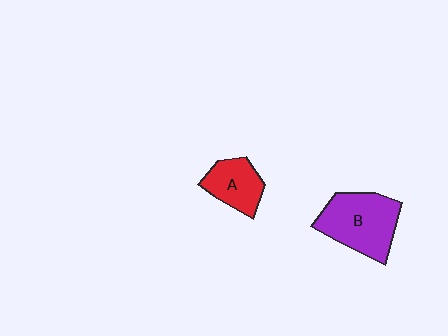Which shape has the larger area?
Shape B (purple).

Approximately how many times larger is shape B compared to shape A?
Approximately 1.7 times.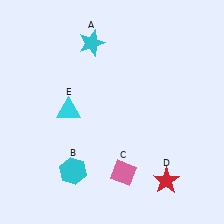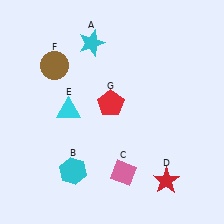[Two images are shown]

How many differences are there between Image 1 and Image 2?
There are 2 differences between the two images.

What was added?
A brown circle (F), a red pentagon (G) were added in Image 2.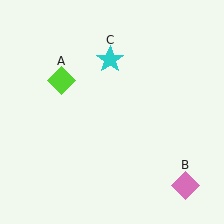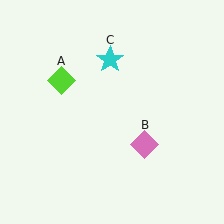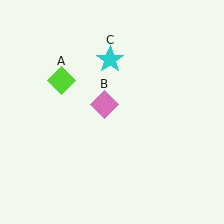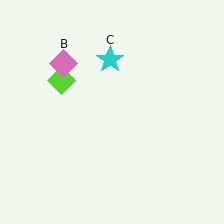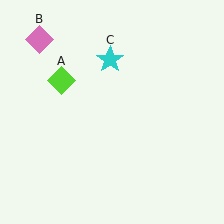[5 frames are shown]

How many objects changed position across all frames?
1 object changed position: pink diamond (object B).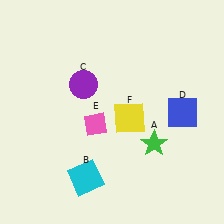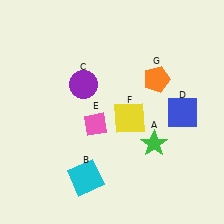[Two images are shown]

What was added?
An orange pentagon (G) was added in Image 2.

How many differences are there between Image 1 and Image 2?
There is 1 difference between the two images.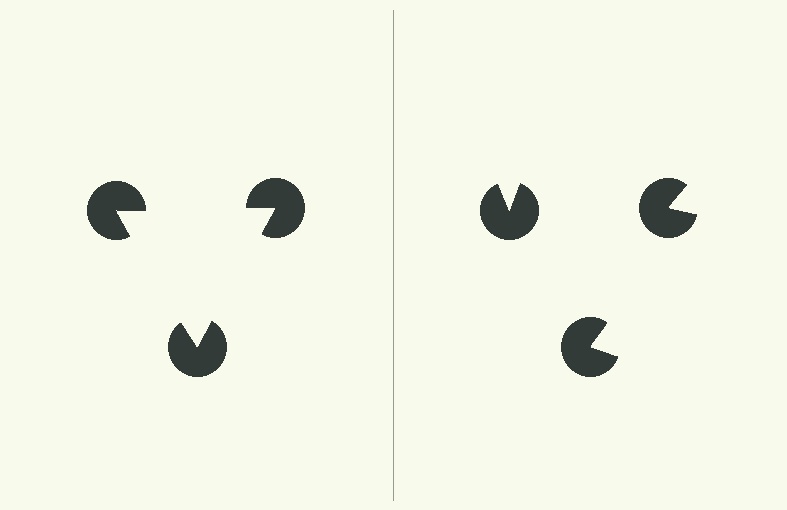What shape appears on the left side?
An illusory triangle.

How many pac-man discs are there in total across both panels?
6 — 3 on each side.